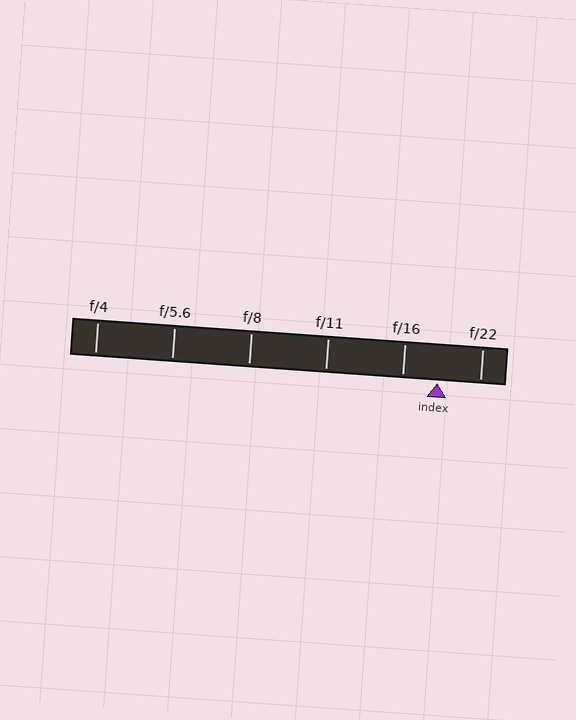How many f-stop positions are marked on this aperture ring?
There are 6 f-stop positions marked.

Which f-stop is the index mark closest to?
The index mark is closest to f/16.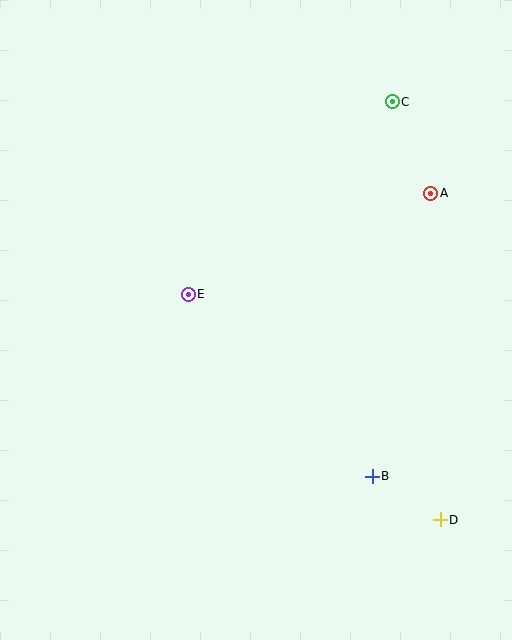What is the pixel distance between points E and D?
The distance between E and D is 338 pixels.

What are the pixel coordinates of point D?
Point D is at (440, 520).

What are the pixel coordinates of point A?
Point A is at (431, 193).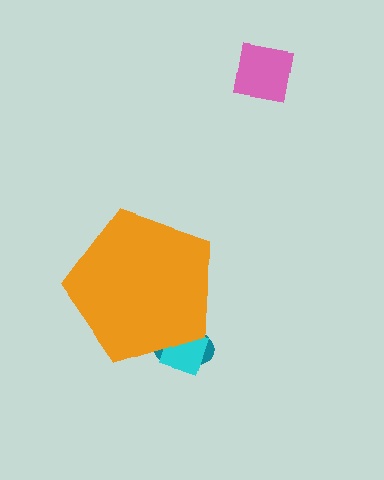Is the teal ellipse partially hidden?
Yes, the teal ellipse is partially hidden behind the orange pentagon.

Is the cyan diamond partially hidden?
Yes, the cyan diamond is partially hidden behind the orange pentagon.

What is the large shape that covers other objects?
An orange pentagon.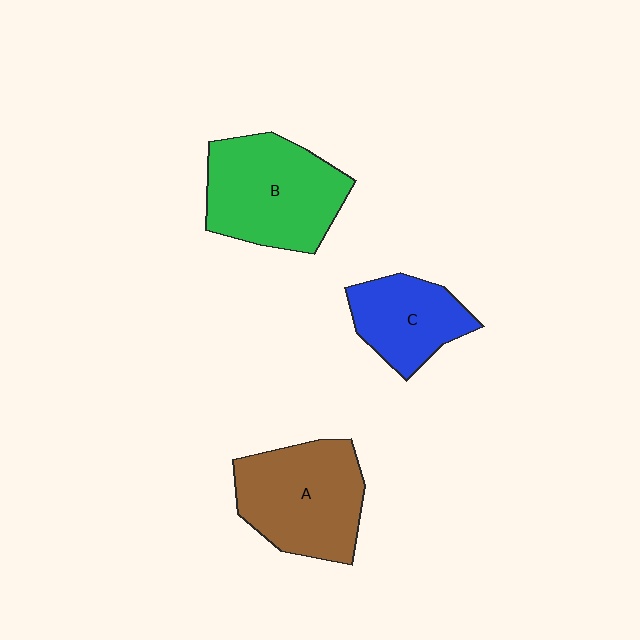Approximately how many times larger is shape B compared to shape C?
Approximately 1.6 times.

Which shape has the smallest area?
Shape C (blue).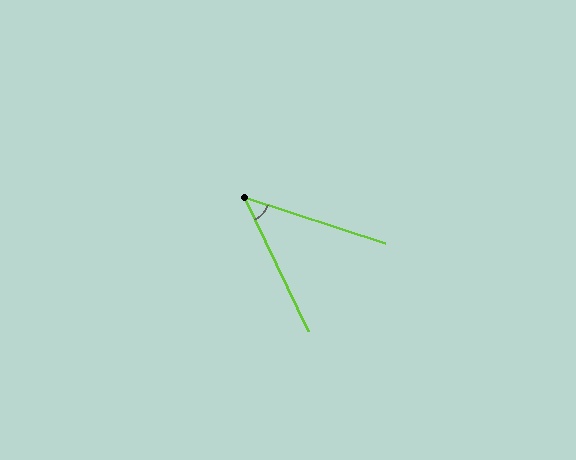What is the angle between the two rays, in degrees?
Approximately 46 degrees.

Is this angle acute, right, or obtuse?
It is acute.